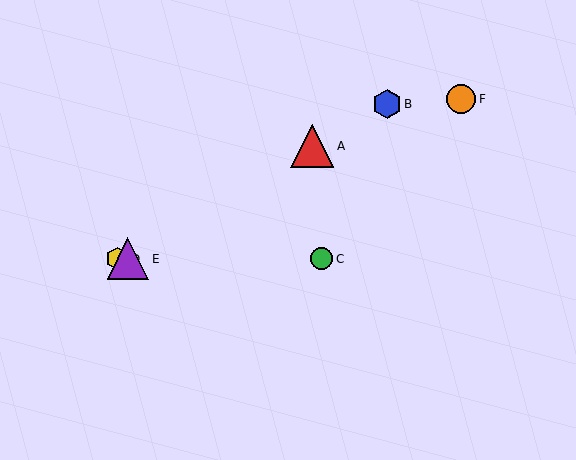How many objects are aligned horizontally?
3 objects (C, D, E) are aligned horizontally.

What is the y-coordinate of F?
Object F is at y≈99.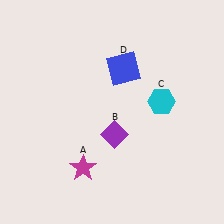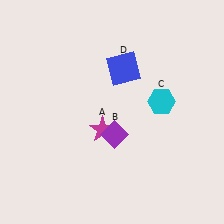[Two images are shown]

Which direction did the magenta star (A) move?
The magenta star (A) moved up.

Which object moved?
The magenta star (A) moved up.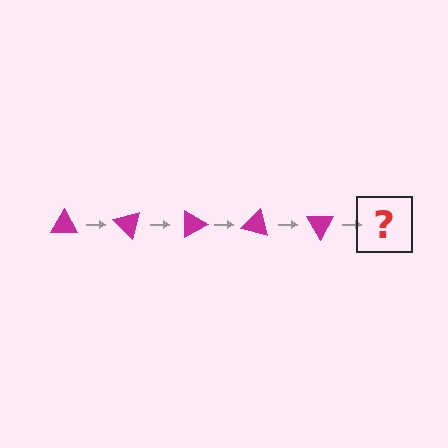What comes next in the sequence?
The next element should be a magenta triangle rotated 225 degrees.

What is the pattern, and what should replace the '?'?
The pattern is that the triangle rotates 45 degrees each step. The '?' should be a magenta triangle rotated 225 degrees.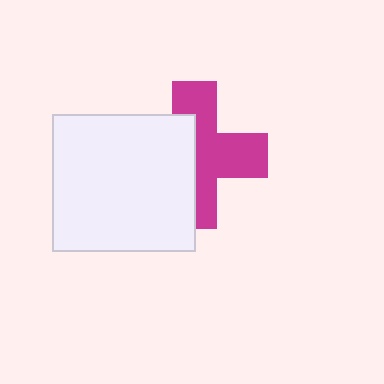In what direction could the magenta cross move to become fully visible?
The magenta cross could move right. That would shift it out from behind the white rectangle entirely.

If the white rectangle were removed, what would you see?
You would see the complete magenta cross.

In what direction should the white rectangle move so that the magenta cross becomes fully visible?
The white rectangle should move left. That is the shortest direction to clear the overlap and leave the magenta cross fully visible.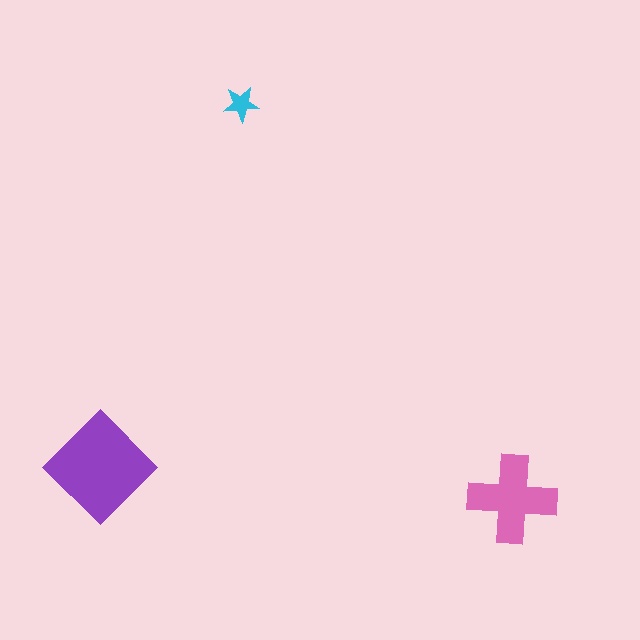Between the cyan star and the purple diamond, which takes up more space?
The purple diamond.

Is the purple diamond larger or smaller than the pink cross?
Larger.